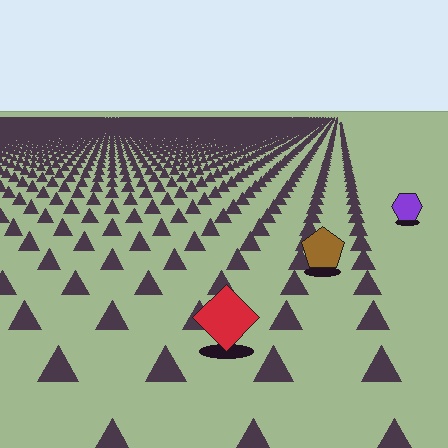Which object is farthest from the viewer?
The purple hexagon is farthest from the viewer. It appears smaller and the ground texture around it is denser.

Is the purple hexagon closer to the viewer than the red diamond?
No. The red diamond is closer — you can tell from the texture gradient: the ground texture is coarser near it.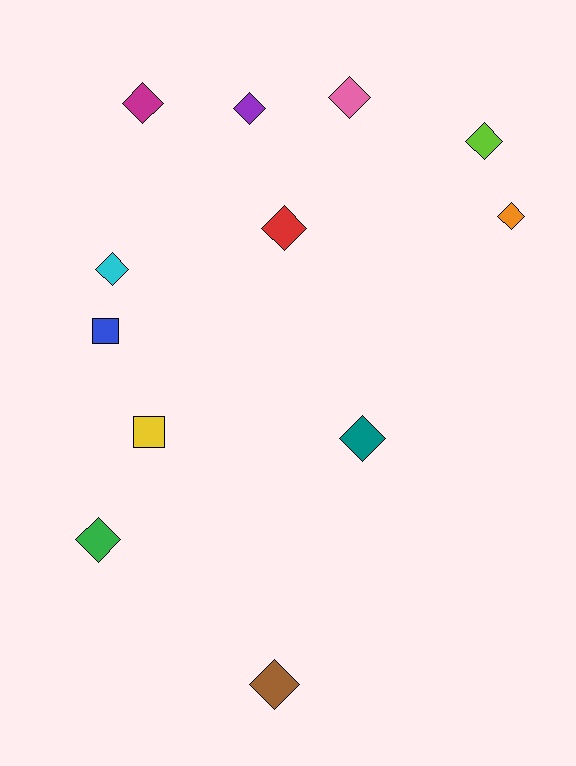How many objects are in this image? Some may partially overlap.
There are 12 objects.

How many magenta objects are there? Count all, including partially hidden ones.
There is 1 magenta object.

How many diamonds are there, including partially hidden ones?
There are 10 diamonds.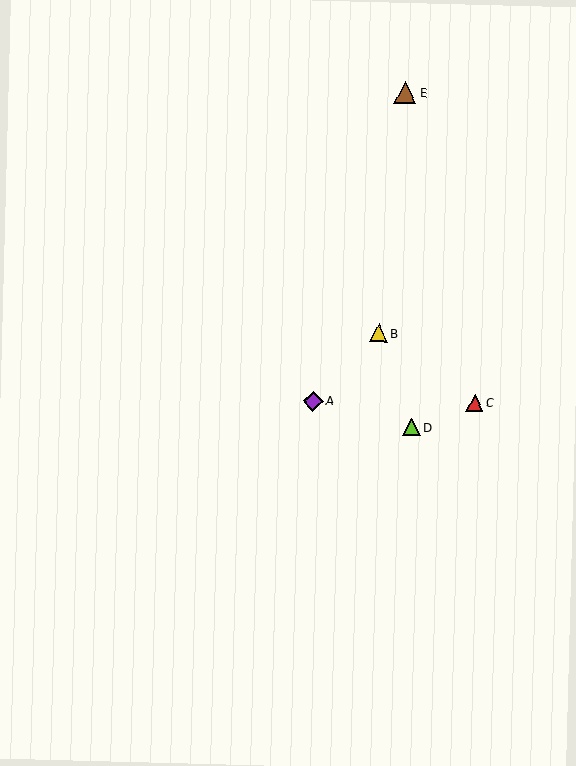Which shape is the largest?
The brown triangle (labeled E) is the largest.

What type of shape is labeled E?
Shape E is a brown triangle.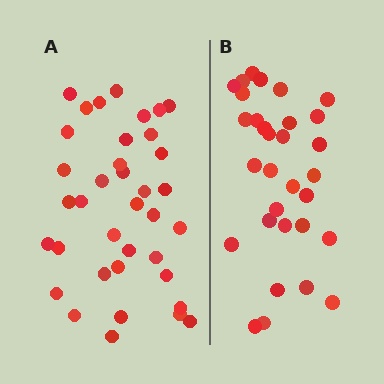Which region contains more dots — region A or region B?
Region A (the left region) has more dots.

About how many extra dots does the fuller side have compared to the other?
Region A has about 6 more dots than region B.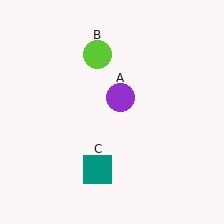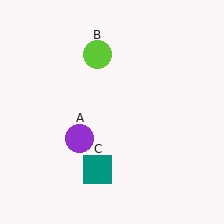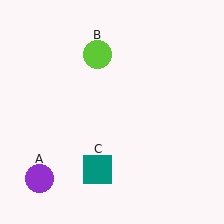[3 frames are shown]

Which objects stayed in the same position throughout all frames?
Lime circle (object B) and teal square (object C) remained stationary.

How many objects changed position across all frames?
1 object changed position: purple circle (object A).